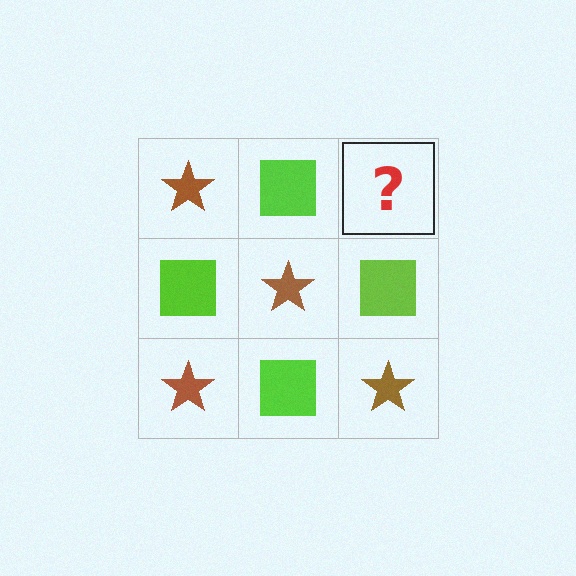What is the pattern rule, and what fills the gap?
The rule is that it alternates brown star and lime square in a checkerboard pattern. The gap should be filled with a brown star.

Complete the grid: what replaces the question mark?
The question mark should be replaced with a brown star.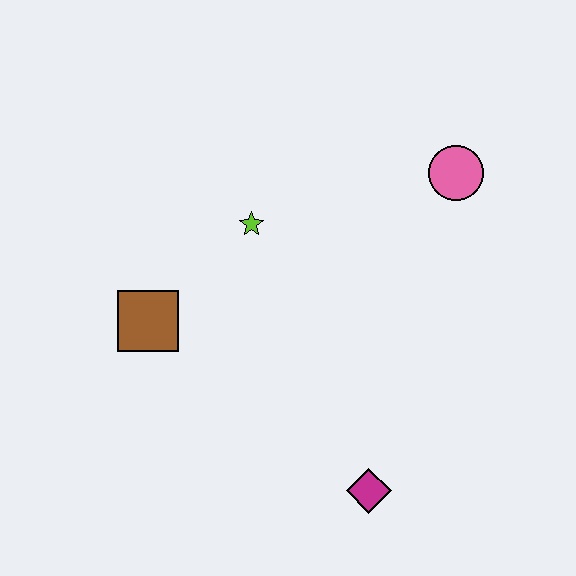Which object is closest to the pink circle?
The lime star is closest to the pink circle.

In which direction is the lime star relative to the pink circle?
The lime star is to the left of the pink circle.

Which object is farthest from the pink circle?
The brown square is farthest from the pink circle.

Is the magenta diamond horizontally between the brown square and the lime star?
No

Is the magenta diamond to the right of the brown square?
Yes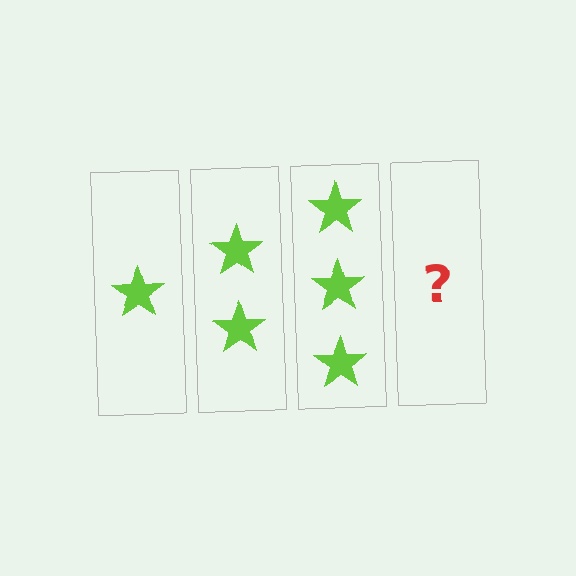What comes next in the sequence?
The next element should be 4 stars.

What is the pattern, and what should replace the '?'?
The pattern is that each step adds one more star. The '?' should be 4 stars.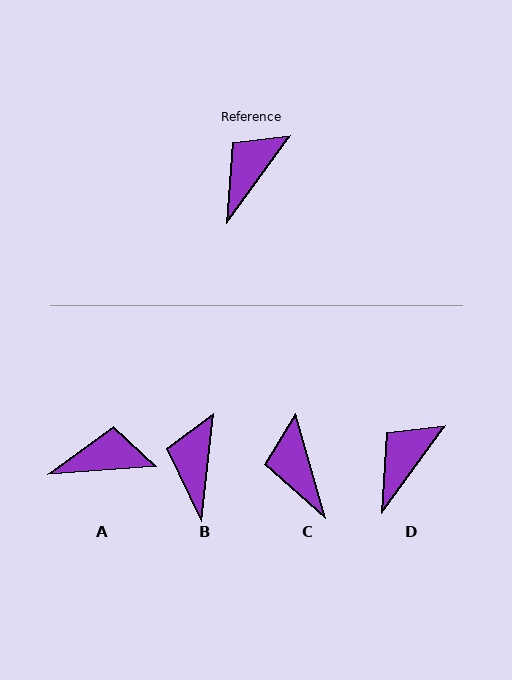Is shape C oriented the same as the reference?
No, it is off by about 52 degrees.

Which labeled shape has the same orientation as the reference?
D.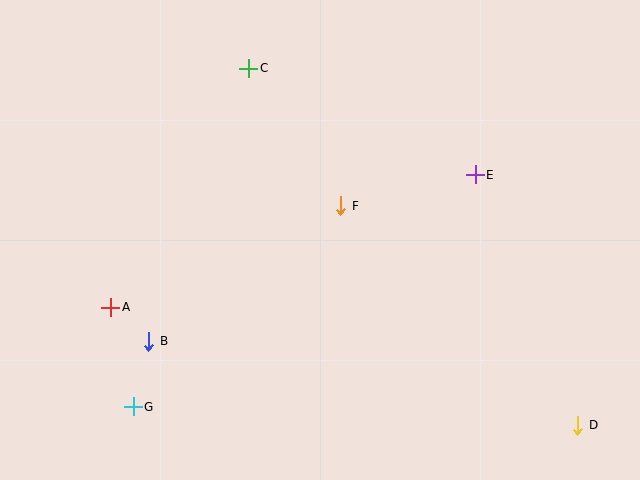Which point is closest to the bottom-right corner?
Point D is closest to the bottom-right corner.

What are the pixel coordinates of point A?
Point A is at (110, 307).